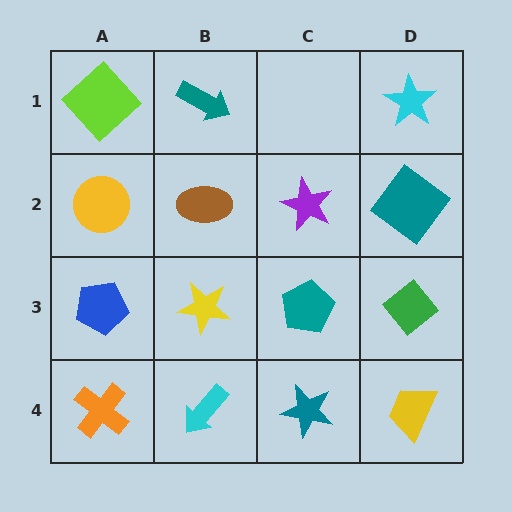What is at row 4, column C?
A teal star.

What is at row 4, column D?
A yellow trapezoid.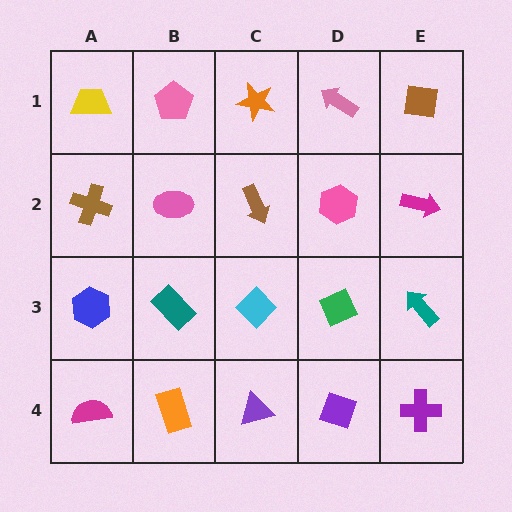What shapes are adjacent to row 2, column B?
A pink pentagon (row 1, column B), a teal rectangle (row 3, column B), a brown cross (row 2, column A), a brown arrow (row 2, column C).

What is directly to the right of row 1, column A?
A pink pentagon.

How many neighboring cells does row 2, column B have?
4.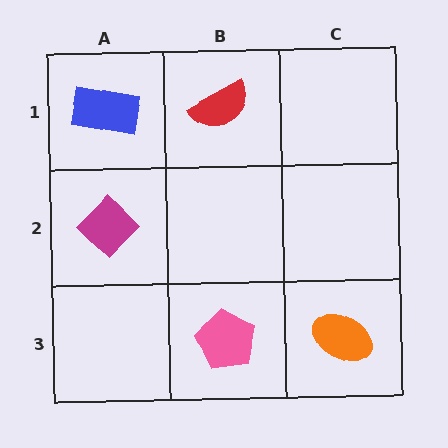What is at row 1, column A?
A blue rectangle.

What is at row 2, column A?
A magenta diamond.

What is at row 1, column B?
A red semicircle.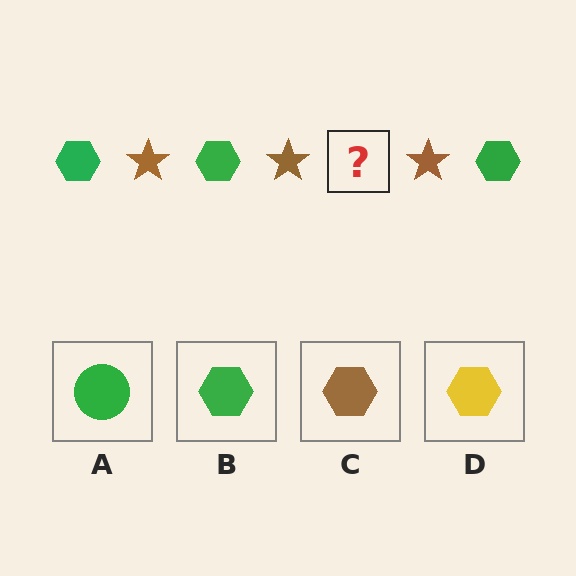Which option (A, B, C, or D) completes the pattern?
B.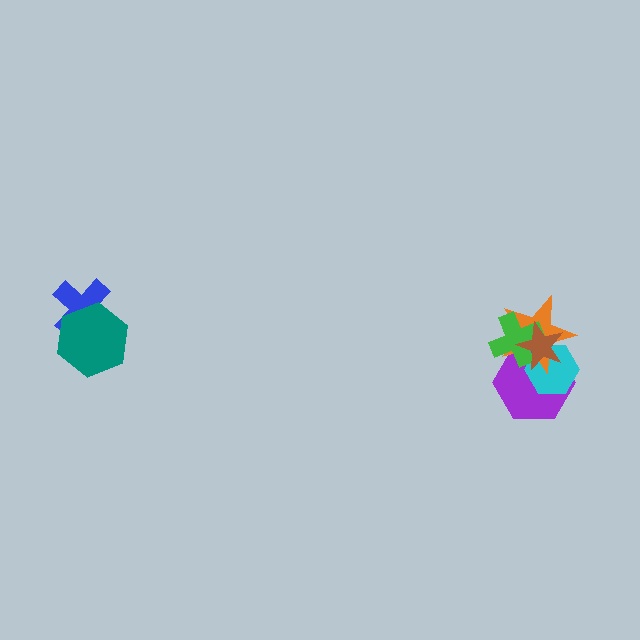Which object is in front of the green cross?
The brown star is in front of the green cross.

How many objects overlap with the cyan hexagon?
4 objects overlap with the cyan hexagon.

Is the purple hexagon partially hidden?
Yes, it is partially covered by another shape.